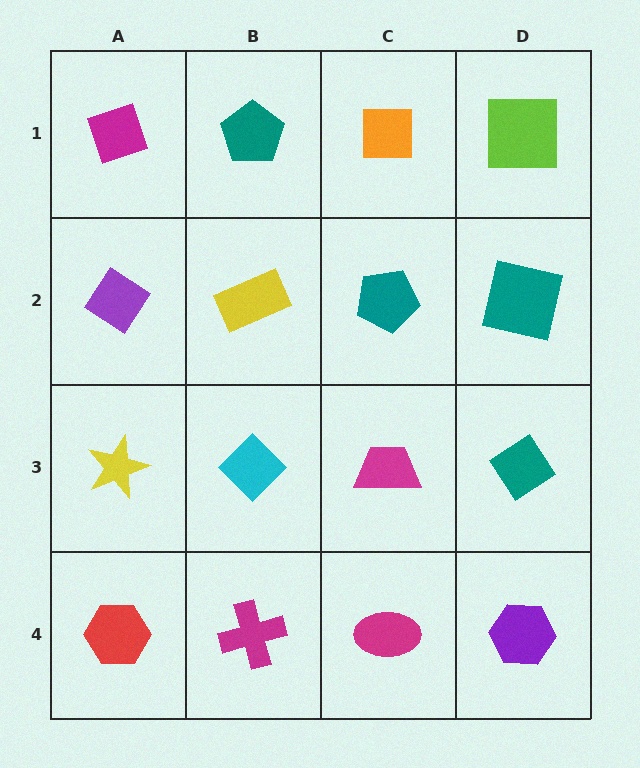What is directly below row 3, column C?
A magenta ellipse.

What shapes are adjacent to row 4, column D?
A teal diamond (row 3, column D), a magenta ellipse (row 4, column C).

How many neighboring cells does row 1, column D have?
2.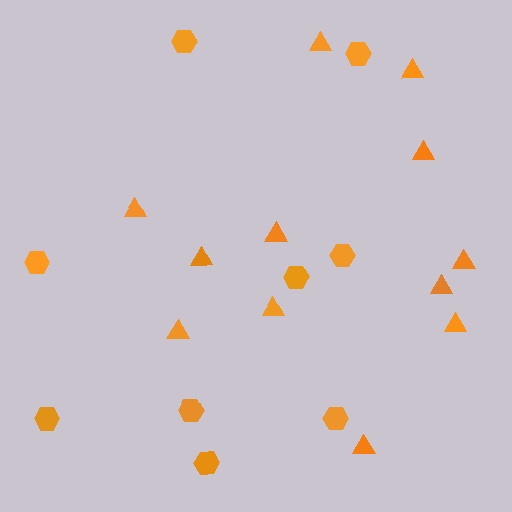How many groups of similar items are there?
There are 2 groups: one group of triangles (12) and one group of hexagons (9).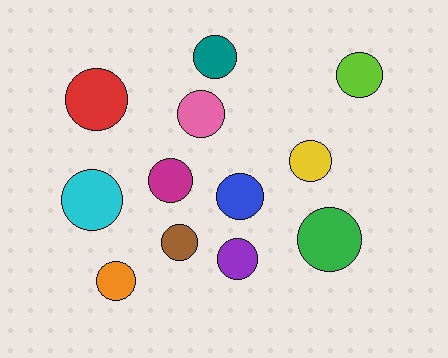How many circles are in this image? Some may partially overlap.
There are 12 circles.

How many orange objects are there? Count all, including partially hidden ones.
There is 1 orange object.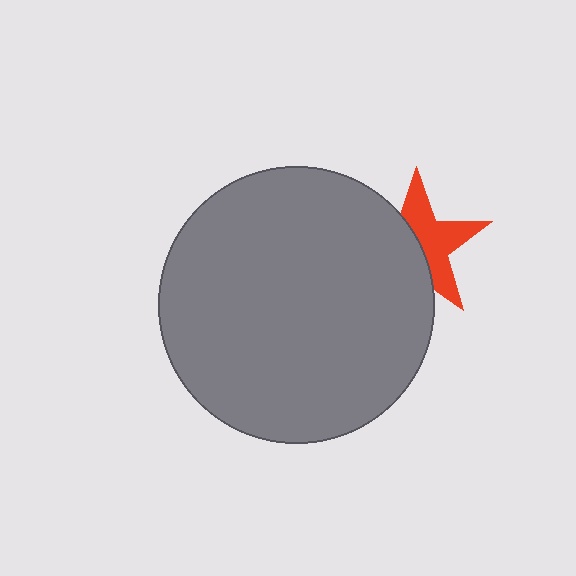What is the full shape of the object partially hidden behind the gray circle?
The partially hidden object is a red star.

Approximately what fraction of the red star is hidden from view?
Roughly 49% of the red star is hidden behind the gray circle.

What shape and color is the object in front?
The object in front is a gray circle.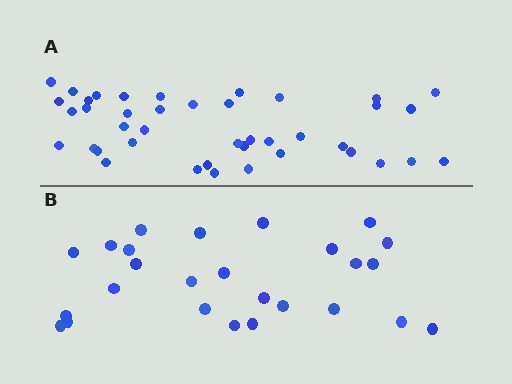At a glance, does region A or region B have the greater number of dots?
Region A (the top region) has more dots.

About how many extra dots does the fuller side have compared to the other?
Region A has approximately 15 more dots than region B.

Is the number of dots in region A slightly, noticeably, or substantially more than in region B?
Region A has substantially more. The ratio is roughly 1.6 to 1.